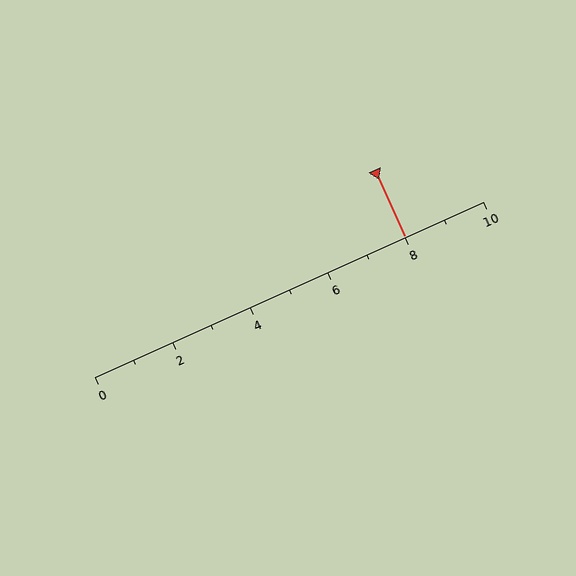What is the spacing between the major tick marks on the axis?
The major ticks are spaced 2 apart.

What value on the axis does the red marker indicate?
The marker indicates approximately 8.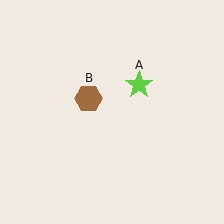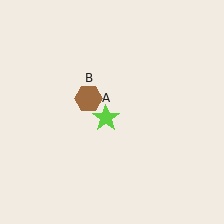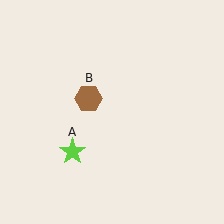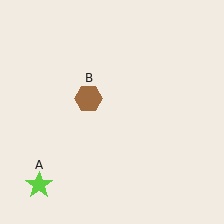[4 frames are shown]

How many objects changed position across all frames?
1 object changed position: lime star (object A).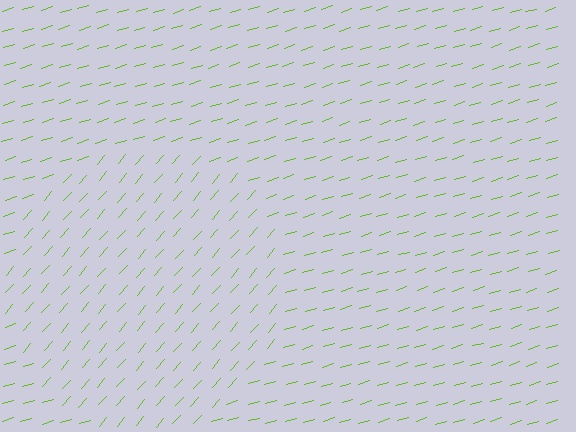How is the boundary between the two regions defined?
The boundary is defined purely by a change in line orientation (approximately 31 degrees difference). All lines are the same color and thickness.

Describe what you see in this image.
The image is filled with small lime line segments. A circle region in the image has lines oriented differently from the surrounding lines, creating a visible texture boundary.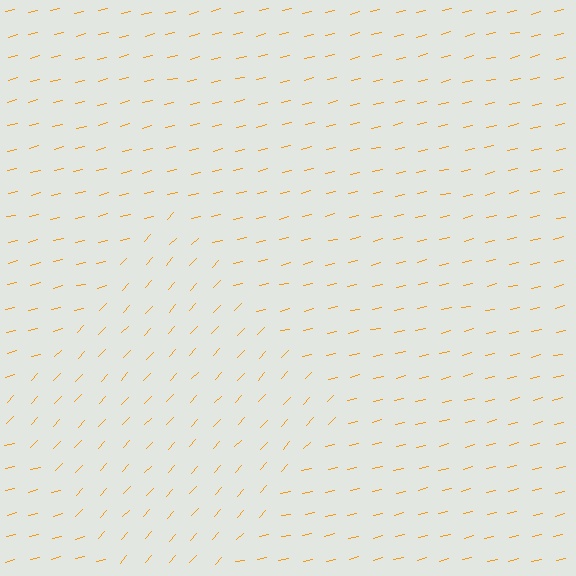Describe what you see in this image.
The image is filled with small orange line segments. A diamond region in the image has lines oriented differently from the surrounding lines, creating a visible texture boundary.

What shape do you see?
I see a diamond.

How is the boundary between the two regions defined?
The boundary is defined purely by a change in line orientation (approximately 33 degrees difference). All lines are the same color and thickness.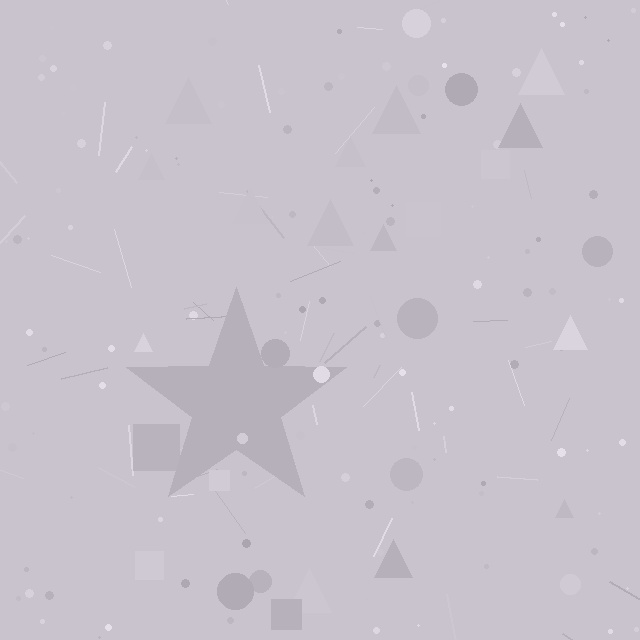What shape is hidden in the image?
A star is hidden in the image.